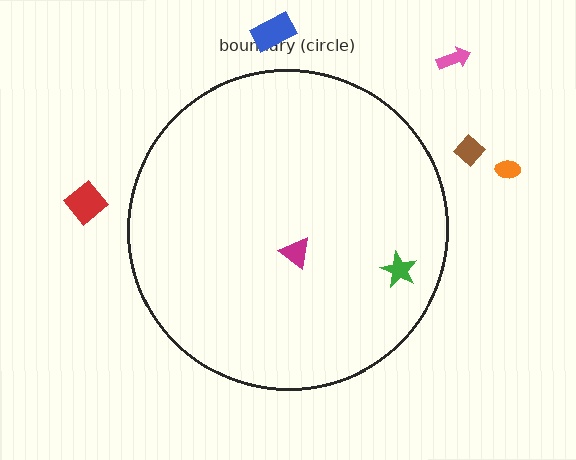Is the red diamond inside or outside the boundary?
Outside.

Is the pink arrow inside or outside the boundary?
Outside.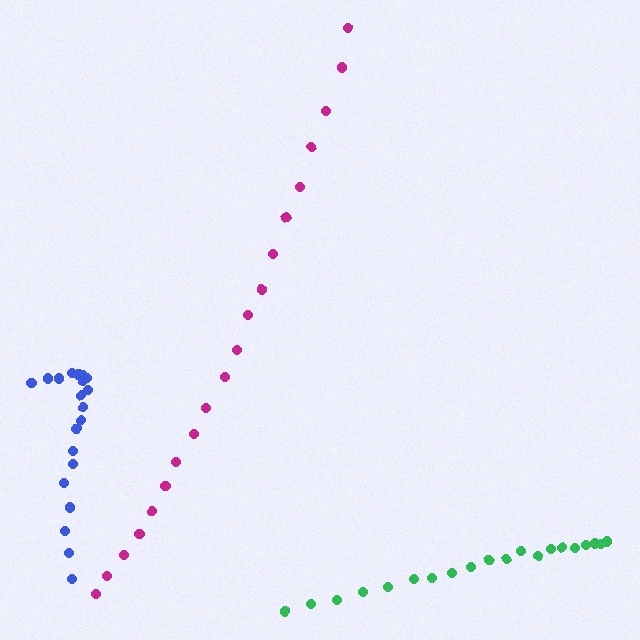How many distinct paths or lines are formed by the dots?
There are 3 distinct paths.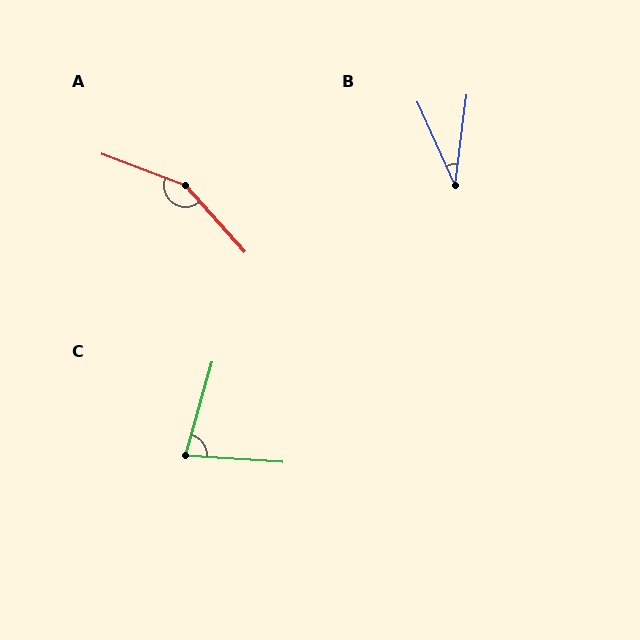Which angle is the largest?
A, at approximately 152 degrees.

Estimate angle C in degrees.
Approximately 78 degrees.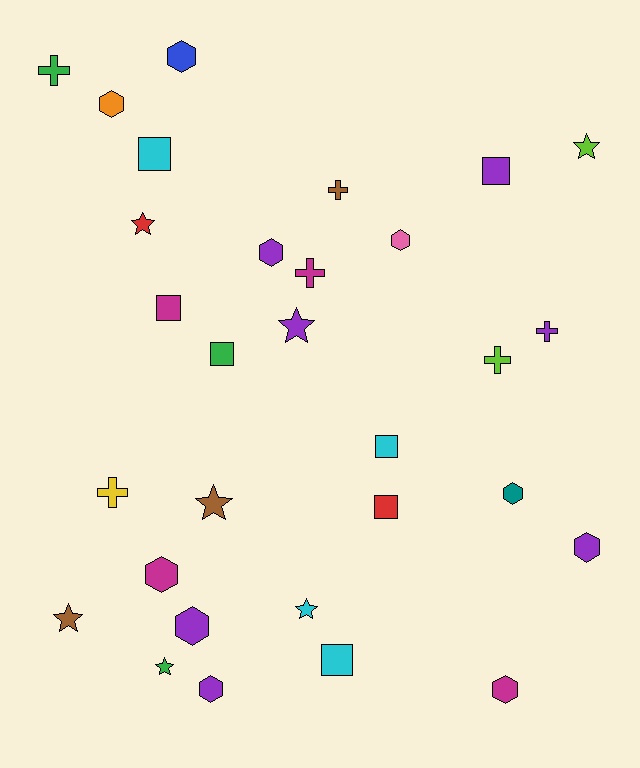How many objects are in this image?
There are 30 objects.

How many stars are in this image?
There are 7 stars.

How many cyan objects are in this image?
There are 4 cyan objects.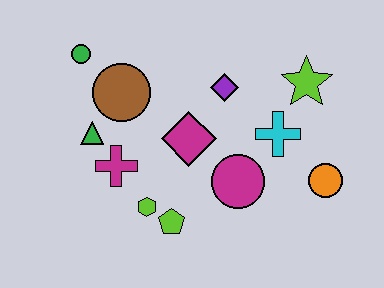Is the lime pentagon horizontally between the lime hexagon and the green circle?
No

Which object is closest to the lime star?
The cyan cross is closest to the lime star.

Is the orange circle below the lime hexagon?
No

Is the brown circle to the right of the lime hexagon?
No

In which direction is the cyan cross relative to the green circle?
The cyan cross is to the right of the green circle.